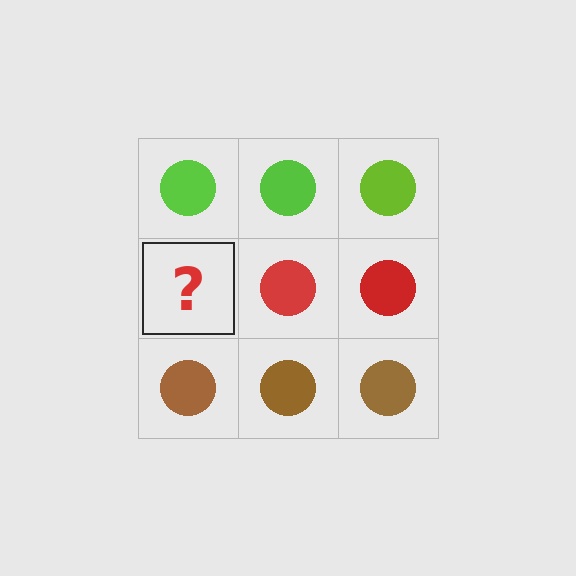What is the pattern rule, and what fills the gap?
The rule is that each row has a consistent color. The gap should be filled with a red circle.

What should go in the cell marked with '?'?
The missing cell should contain a red circle.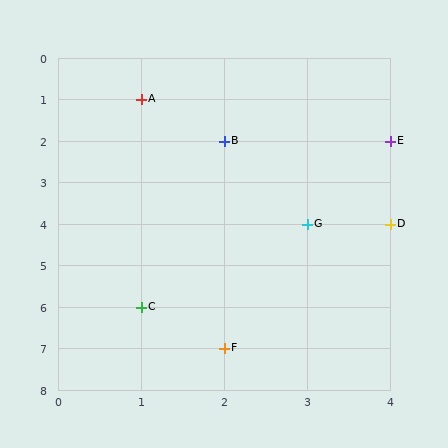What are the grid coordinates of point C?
Point C is at grid coordinates (1, 6).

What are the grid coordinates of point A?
Point A is at grid coordinates (1, 1).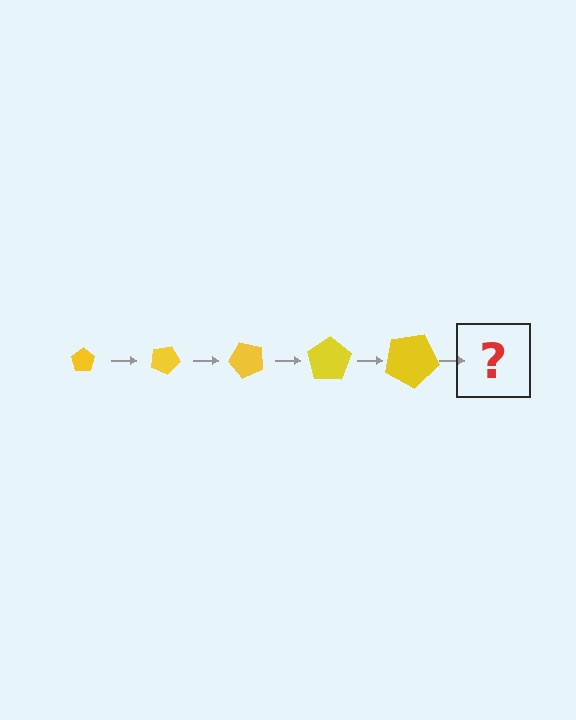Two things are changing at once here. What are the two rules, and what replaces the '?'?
The two rules are that the pentagon grows larger each step and it rotates 25 degrees each step. The '?' should be a pentagon, larger than the previous one and rotated 125 degrees from the start.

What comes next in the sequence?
The next element should be a pentagon, larger than the previous one and rotated 125 degrees from the start.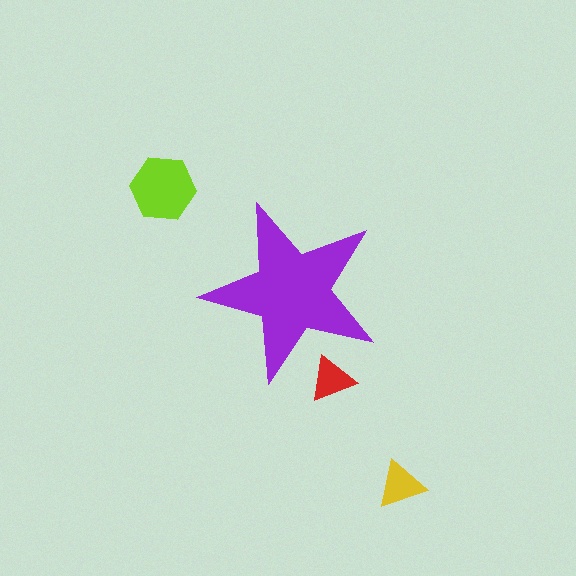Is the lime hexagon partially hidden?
No, the lime hexagon is fully visible.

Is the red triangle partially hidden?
Yes, the red triangle is partially hidden behind the purple star.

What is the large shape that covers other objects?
A purple star.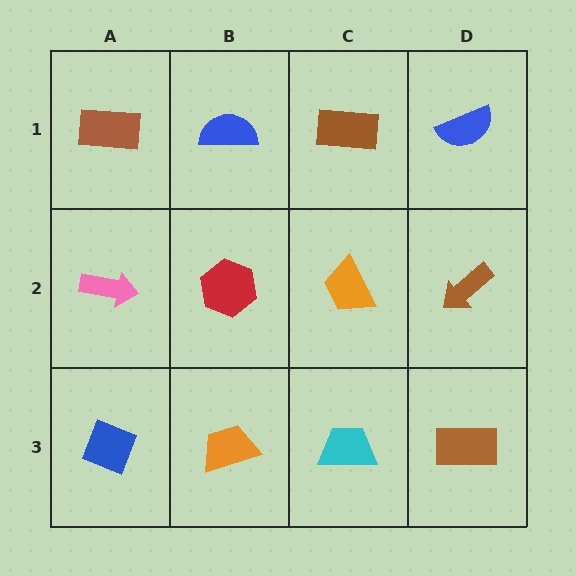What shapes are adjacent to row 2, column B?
A blue semicircle (row 1, column B), an orange trapezoid (row 3, column B), a pink arrow (row 2, column A), an orange trapezoid (row 2, column C).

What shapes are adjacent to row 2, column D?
A blue semicircle (row 1, column D), a brown rectangle (row 3, column D), an orange trapezoid (row 2, column C).